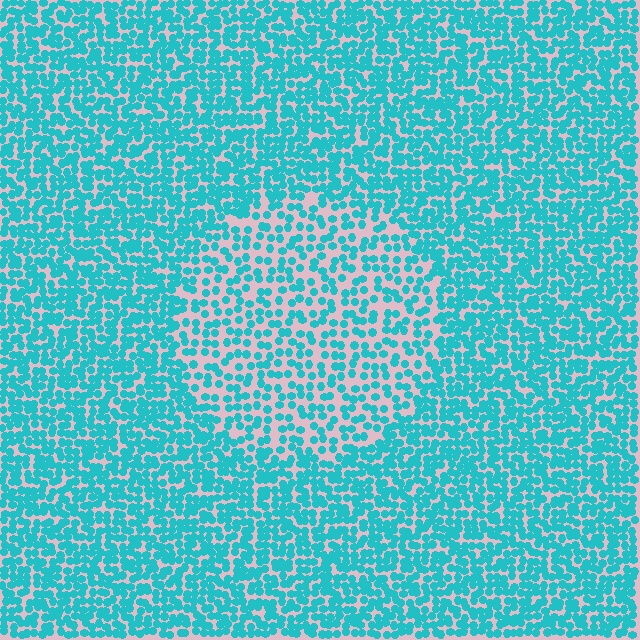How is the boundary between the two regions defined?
The boundary is defined by a change in element density (approximately 1.8x ratio). All elements are the same color, size, and shape.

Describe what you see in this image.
The image contains small cyan elements arranged at two different densities. A circle-shaped region is visible where the elements are less densely packed than the surrounding area.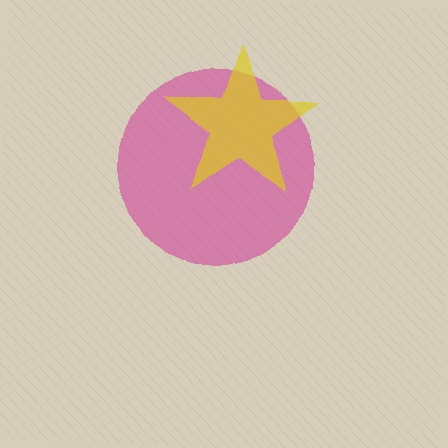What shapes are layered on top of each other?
The layered shapes are: a magenta circle, a yellow star.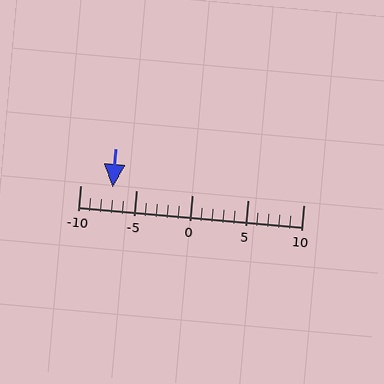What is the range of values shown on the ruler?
The ruler shows values from -10 to 10.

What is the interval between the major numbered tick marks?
The major tick marks are spaced 5 units apart.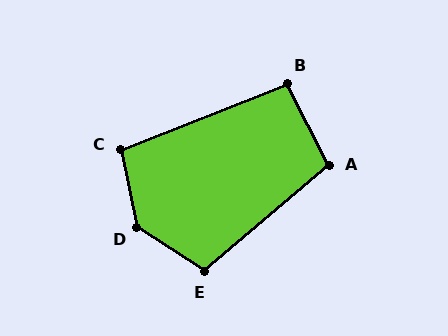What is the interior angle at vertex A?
Approximately 103 degrees (obtuse).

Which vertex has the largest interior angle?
D, at approximately 135 degrees.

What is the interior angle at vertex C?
Approximately 99 degrees (obtuse).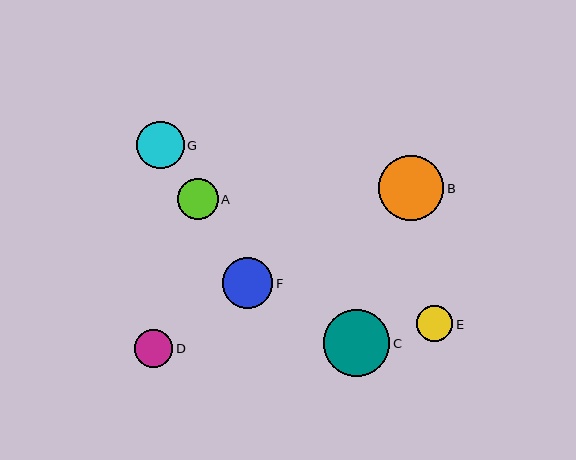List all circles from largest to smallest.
From largest to smallest: C, B, F, G, A, D, E.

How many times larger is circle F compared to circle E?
Circle F is approximately 1.4 times the size of circle E.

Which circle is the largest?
Circle C is the largest with a size of approximately 67 pixels.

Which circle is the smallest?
Circle E is the smallest with a size of approximately 37 pixels.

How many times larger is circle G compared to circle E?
Circle G is approximately 1.3 times the size of circle E.